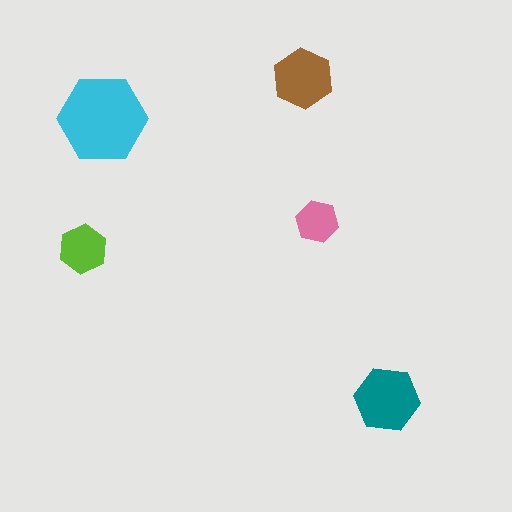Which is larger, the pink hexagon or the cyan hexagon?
The cyan one.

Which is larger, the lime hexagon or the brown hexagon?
The brown one.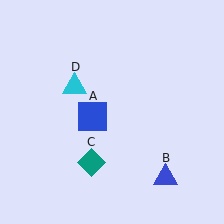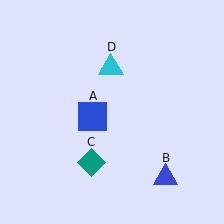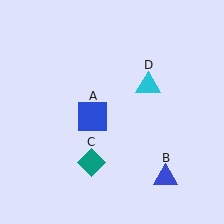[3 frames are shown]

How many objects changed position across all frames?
1 object changed position: cyan triangle (object D).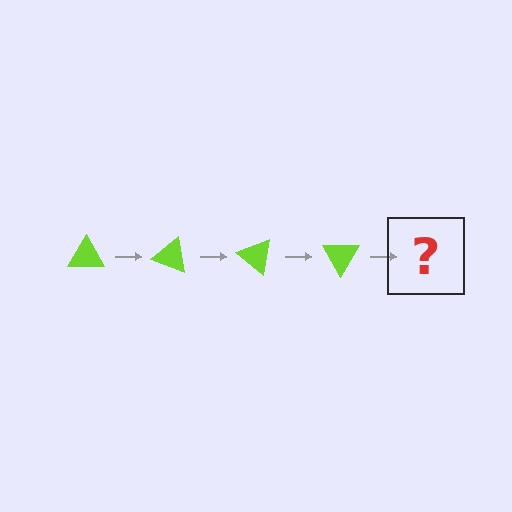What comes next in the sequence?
The next element should be a lime triangle rotated 80 degrees.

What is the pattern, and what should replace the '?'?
The pattern is that the triangle rotates 20 degrees each step. The '?' should be a lime triangle rotated 80 degrees.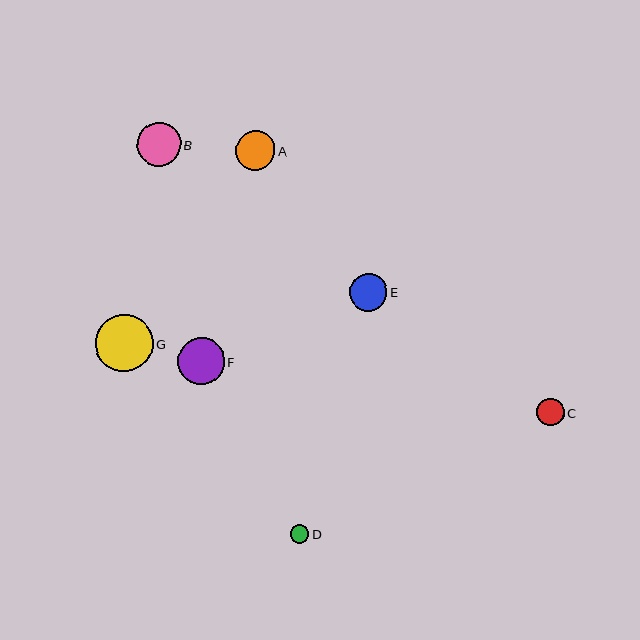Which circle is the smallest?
Circle D is the smallest with a size of approximately 19 pixels.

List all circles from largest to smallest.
From largest to smallest: G, F, B, A, E, C, D.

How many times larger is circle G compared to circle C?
Circle G is approximately 2.1 times the size of circle C.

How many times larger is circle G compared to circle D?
Circle G is approximately 3.1 times the size of circle D.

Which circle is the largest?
Circle G is the largest with a size of approximately 58 pixels.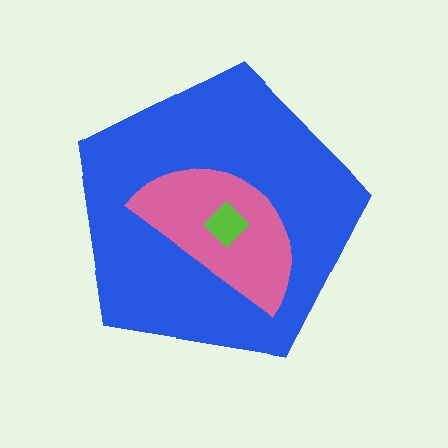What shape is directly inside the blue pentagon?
The pink semicircle.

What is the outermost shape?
The blue pentagon.